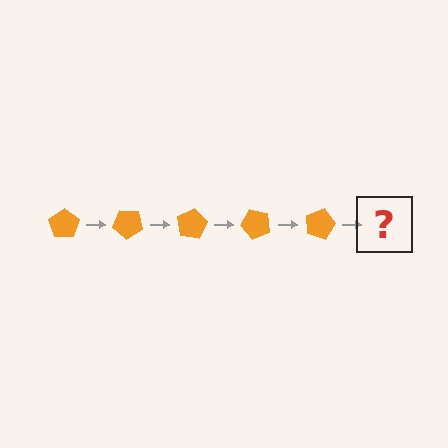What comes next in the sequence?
The next element should be an orange pentagon rotated 200 degrees.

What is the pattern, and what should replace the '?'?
The pattern is that the pentagon rotates 40 degrees each step. The '?' should be an orange pentagon rotated 200 degrees.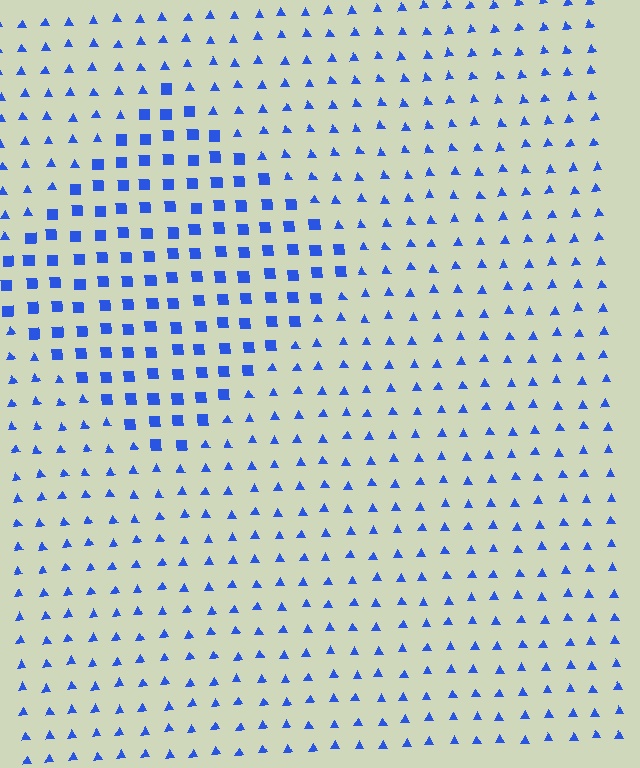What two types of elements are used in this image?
The image uses squares inside the diamond region and triangles outside it.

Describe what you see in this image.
The image is filled with small blue elements arranged in a uniform grid. A diamond-shaped region contains squares, while the surrounding area contains triangles. The boundary is defined purely by the change in element shape.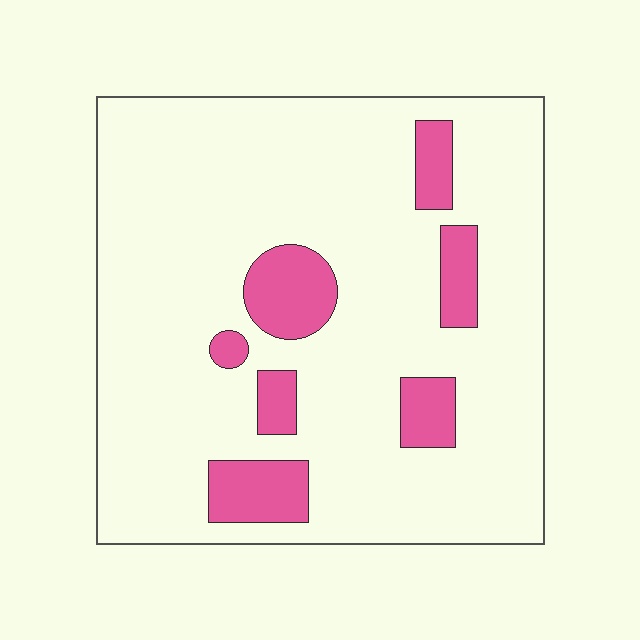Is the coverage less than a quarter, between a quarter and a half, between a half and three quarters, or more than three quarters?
Less than a quarter.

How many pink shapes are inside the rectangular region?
7.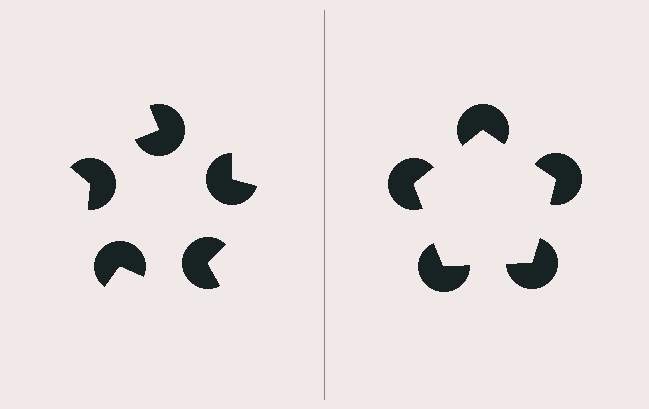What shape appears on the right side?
An illusory pentagon.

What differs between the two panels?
The pac-man discs are positioned identically on both sides; only the wedge orientations differ. On the right they align to a pentagon; on the left they are misaligned.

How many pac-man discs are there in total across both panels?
10 — 5 on each side.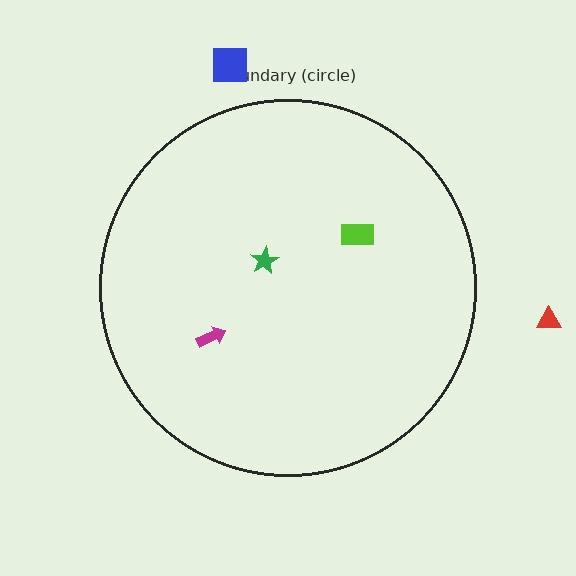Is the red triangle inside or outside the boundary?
Outside.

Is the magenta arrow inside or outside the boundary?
Inside.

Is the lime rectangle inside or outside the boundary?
Inside.